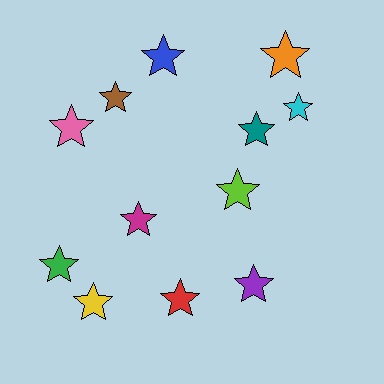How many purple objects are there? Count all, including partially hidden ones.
There is 1 purple object.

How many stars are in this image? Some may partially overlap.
There are 12 stars.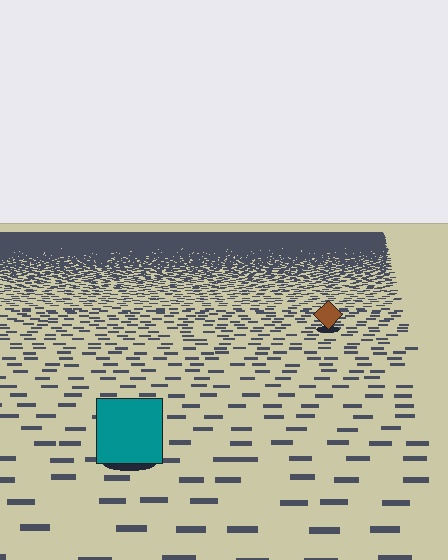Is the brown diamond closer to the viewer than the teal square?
No. The teal square is closer — you can tell from the texture gradient: the ground texture is coarser near it.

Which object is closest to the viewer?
The teal square is closest. The texture marks near it are larger and more spread out.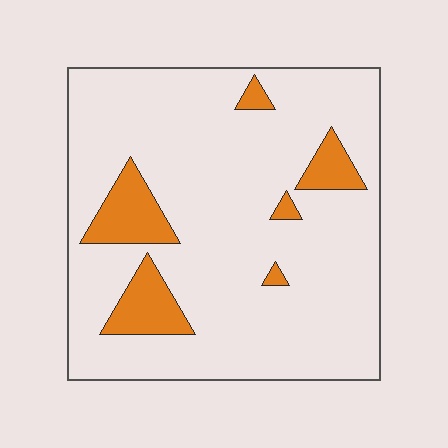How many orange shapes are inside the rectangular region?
6.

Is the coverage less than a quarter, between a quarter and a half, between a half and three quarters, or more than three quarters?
Less than a quarter.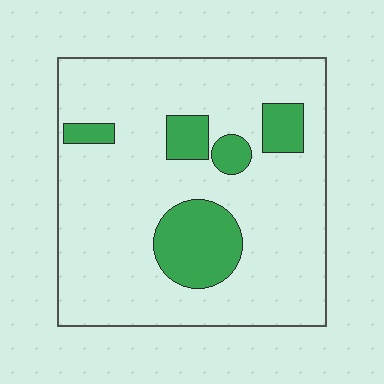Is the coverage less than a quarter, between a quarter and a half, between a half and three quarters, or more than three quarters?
Less than a quarter.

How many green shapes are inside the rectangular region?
5.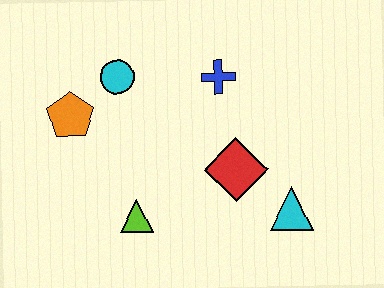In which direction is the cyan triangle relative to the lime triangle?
The cyan triangle is to the right of the lime triangle.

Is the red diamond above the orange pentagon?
No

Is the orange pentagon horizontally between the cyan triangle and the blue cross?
No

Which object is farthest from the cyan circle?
The cyan triangle is farthest from the cyan circle.